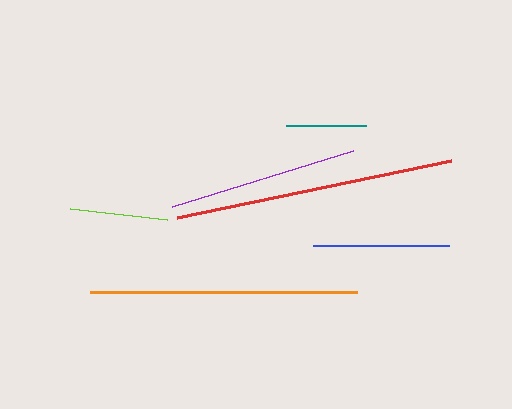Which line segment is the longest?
The red line is the longest at approximately 280 pixels.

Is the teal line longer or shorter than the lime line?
The lime line is longer than the teal line.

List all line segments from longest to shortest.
From longest to shortest: red, orange, purple, blue, lime, teal.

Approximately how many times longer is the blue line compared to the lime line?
The blue line is approximately 1.4 times the length of the lime line.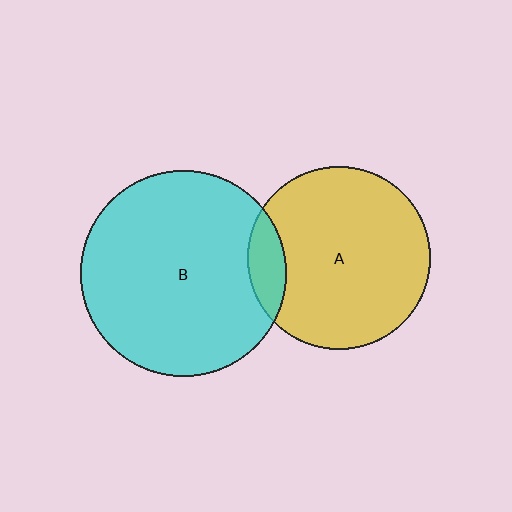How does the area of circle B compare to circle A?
Approximately 1.3 times.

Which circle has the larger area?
Circle B (cyan).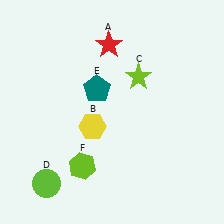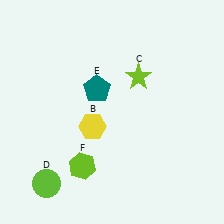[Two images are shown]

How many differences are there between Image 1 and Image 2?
There is 1 difference between the two images.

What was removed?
The red star (A) was removed in Image 2.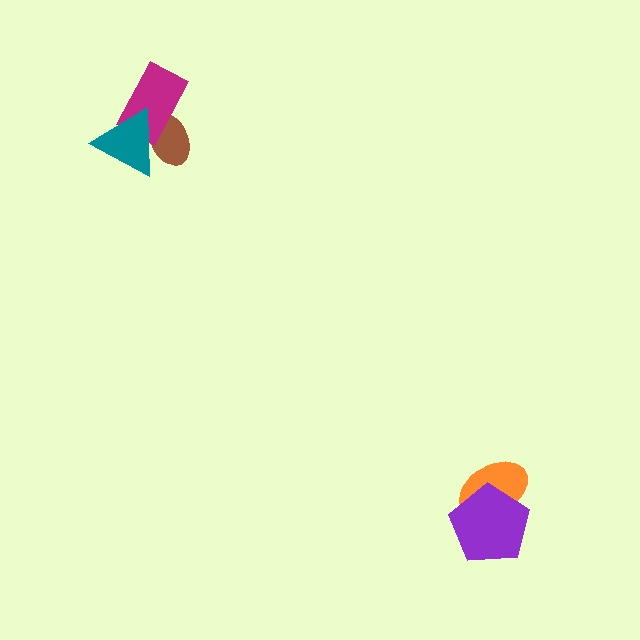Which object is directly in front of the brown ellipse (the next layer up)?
The magenta rectangle is directly in front of the brown ellipse.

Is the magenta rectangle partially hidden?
Yes, it is partially covered by another shape.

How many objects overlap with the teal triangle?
2 objects overlap with the teal triangle.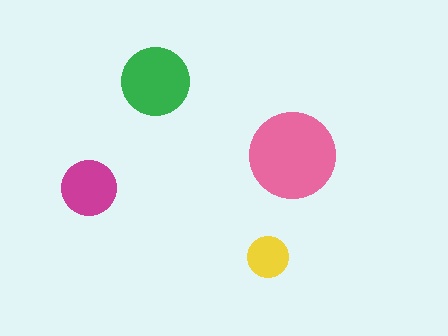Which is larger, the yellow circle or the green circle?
The green one.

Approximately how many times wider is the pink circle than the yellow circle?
About 2 times wider.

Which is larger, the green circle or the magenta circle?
The green one.